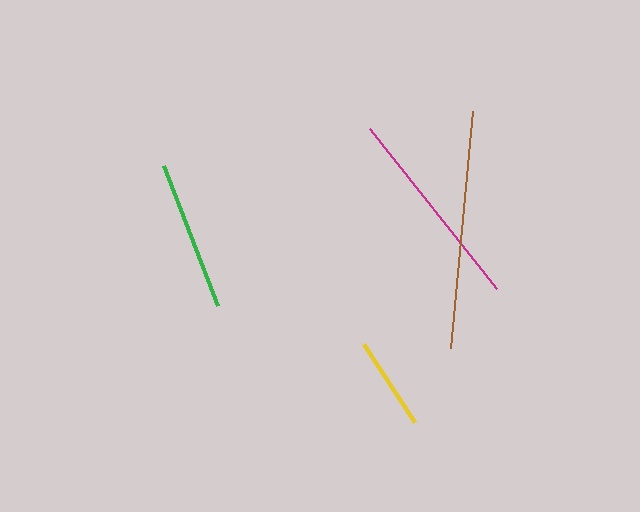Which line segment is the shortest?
The yellow line is the shortest at approximately 93 pixels.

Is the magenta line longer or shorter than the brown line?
The brown line is longer than the magenta line.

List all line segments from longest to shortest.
From longest to shortest: brown, magenta, green, yellow.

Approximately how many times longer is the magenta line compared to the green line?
The magenta line is approximately 1.4 times the length of the green line.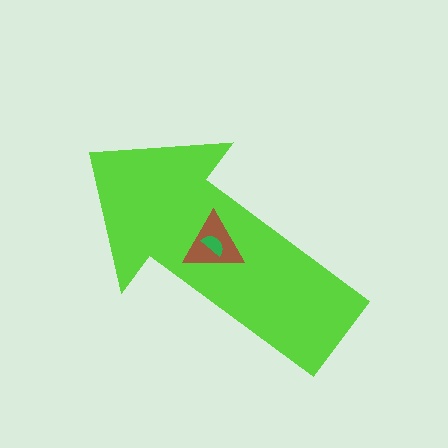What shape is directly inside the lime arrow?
The brown triangle.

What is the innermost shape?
The green semicircle.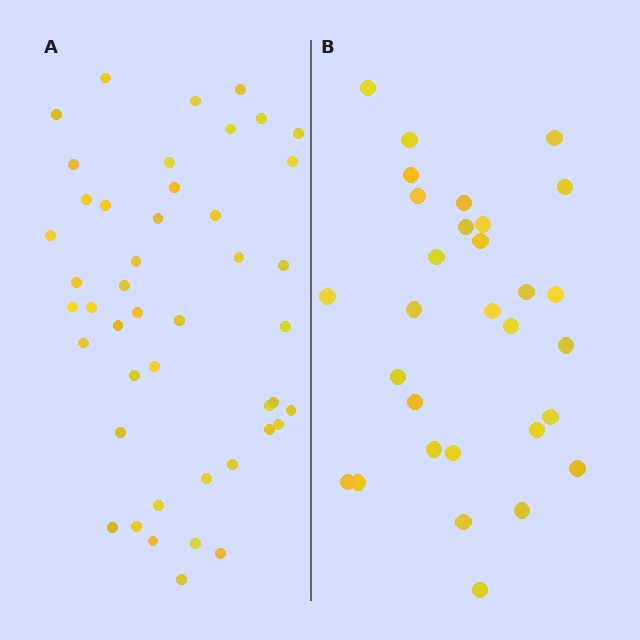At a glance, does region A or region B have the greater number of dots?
Region A (the left region) has more dots.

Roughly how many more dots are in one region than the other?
Region A has approximately 15 more dots than region B.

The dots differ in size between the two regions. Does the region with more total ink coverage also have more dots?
No. Region B has more total ink coverage because its dots are larger, but region A actually contains more individual dots. Total area can be misleading — the number of items is what matters here.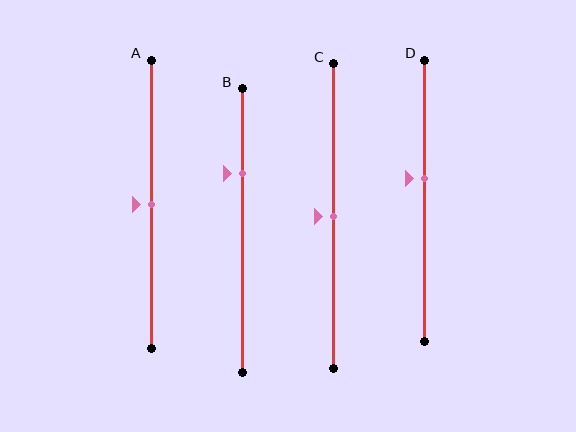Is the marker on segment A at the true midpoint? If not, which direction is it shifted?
Yes, the marker on segment A is at the true midpoint.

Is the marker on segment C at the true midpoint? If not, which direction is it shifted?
Yes, the marker on segment C is at the true midpoint.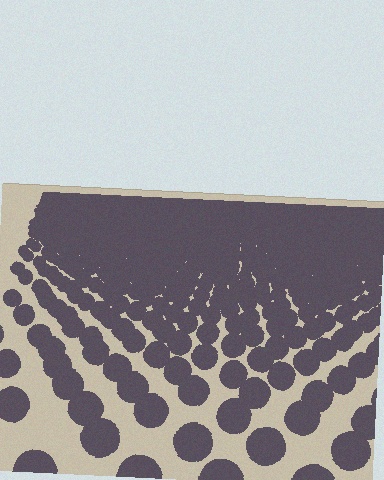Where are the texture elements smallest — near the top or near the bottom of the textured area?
Near the top.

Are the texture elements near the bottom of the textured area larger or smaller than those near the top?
Larger. Near the bottom, elements are closer to the viewer and appear at a bigger on-screen size.